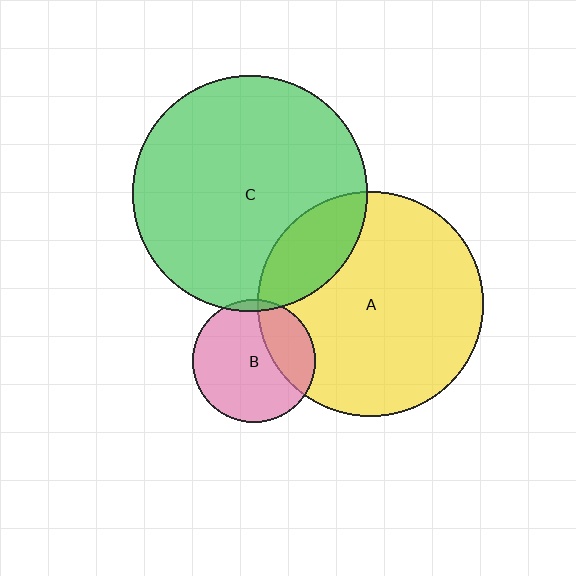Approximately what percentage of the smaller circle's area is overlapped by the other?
Approximately 5%.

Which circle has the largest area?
Circle C (green).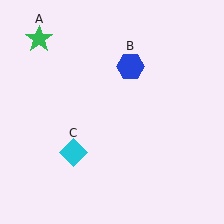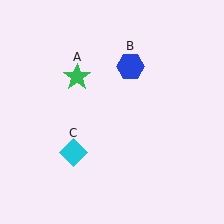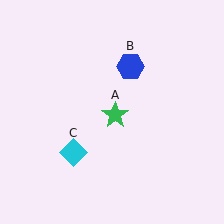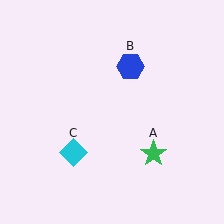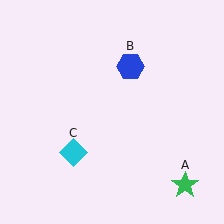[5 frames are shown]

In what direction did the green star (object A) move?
The green star (object A) moved down and to the right.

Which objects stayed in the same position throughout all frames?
Blue hexagon (object B) and cyan diamond (object C) remained stationary.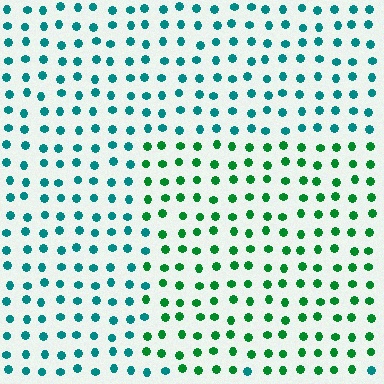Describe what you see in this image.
The image is filled with small teal elements in a uniform arrangement. A rectangle-shaped region is visible where the elements are tinted to a slightly different hue, forming a subtle color boundary.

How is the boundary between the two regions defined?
The boundary is defined purely by a slight shift in hue (about 41 degrees). Spacing, size, and orientation are identical on both sides.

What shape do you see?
I see a rectangle.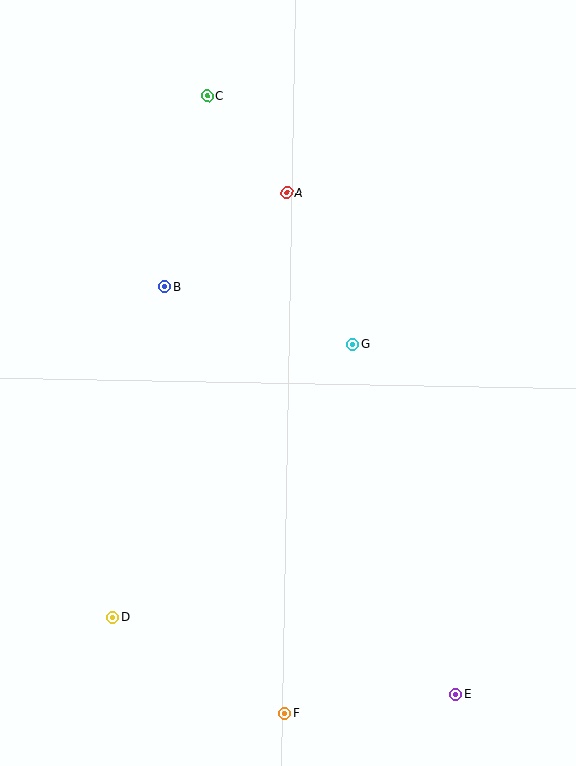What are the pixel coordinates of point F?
Point F is at (285, 713).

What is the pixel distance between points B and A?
The distance between B and A is 154 pixels.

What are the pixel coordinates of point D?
Point D is at (112, 617).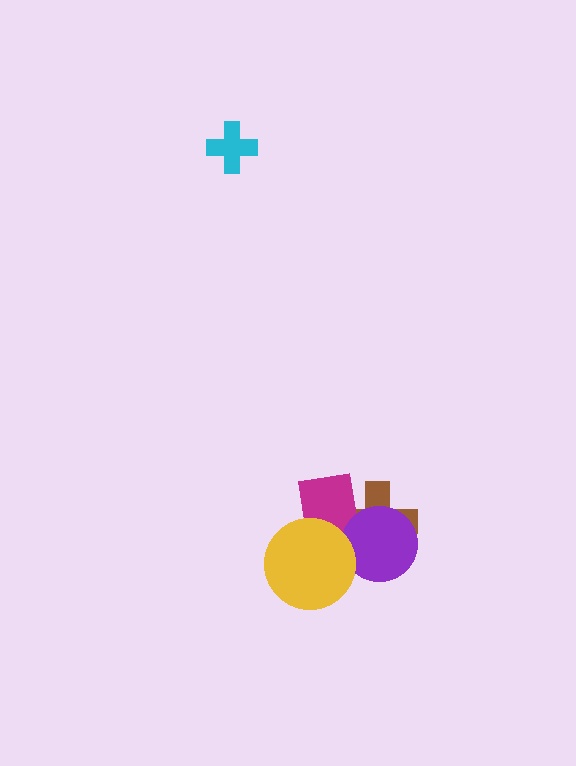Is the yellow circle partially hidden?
No, no other shape covers it.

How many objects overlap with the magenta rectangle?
3 objects overlap with the magenta rectangle.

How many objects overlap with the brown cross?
2 objects overlap with the brown cross.